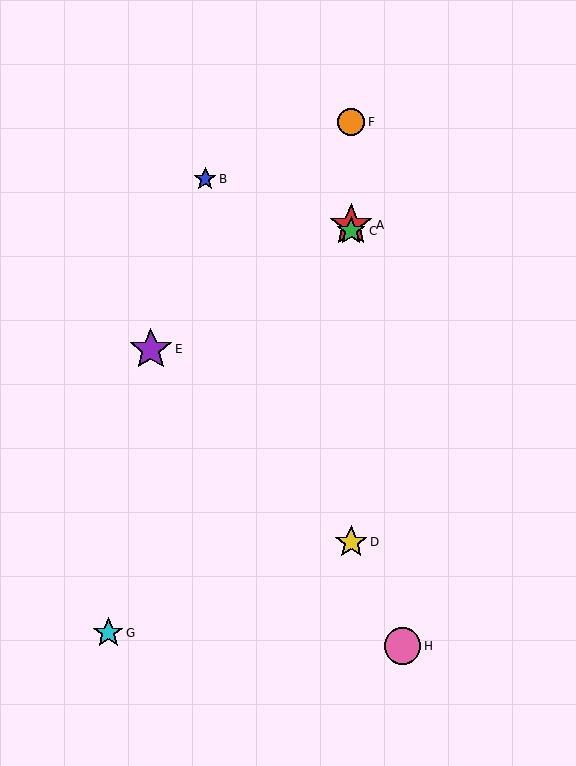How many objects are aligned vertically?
4 objects (A, C, D, F) are aligned vertically.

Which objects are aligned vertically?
Objects A, C, D, F are aligned vertically.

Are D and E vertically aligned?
No, D is at x≈351 and E is at x≈151.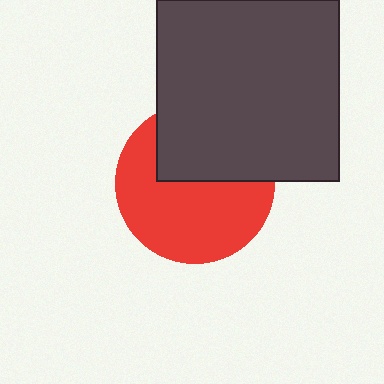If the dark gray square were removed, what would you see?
You would see the complete red circle.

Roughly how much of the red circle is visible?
About half of it is visible (roughly 61%).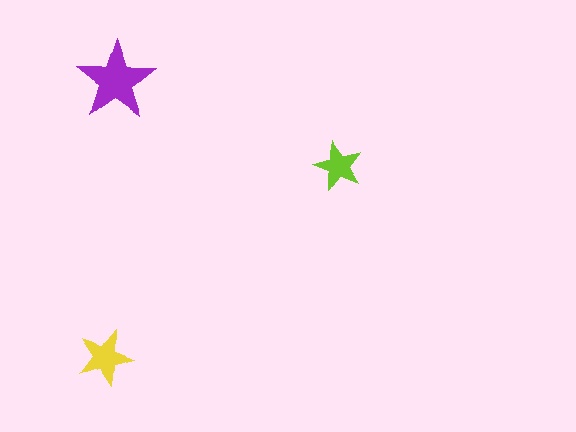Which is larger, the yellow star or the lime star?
The yellow one.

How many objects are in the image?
There are 3 objects in the image.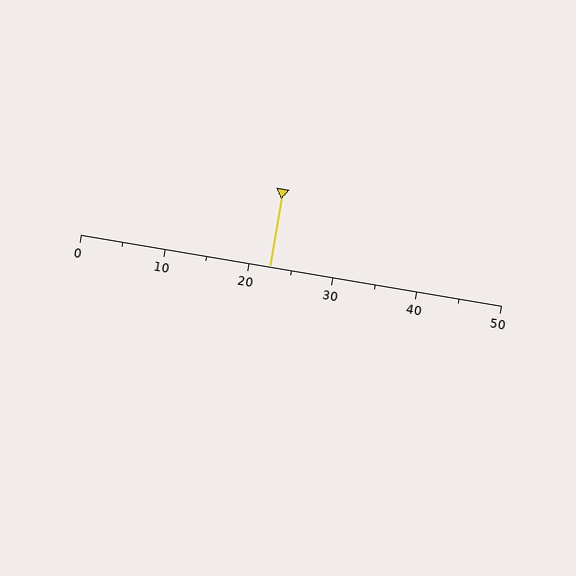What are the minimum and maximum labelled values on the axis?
The axis runs from 0 to 50.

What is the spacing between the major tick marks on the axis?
The major ticks are spaced 10 apart.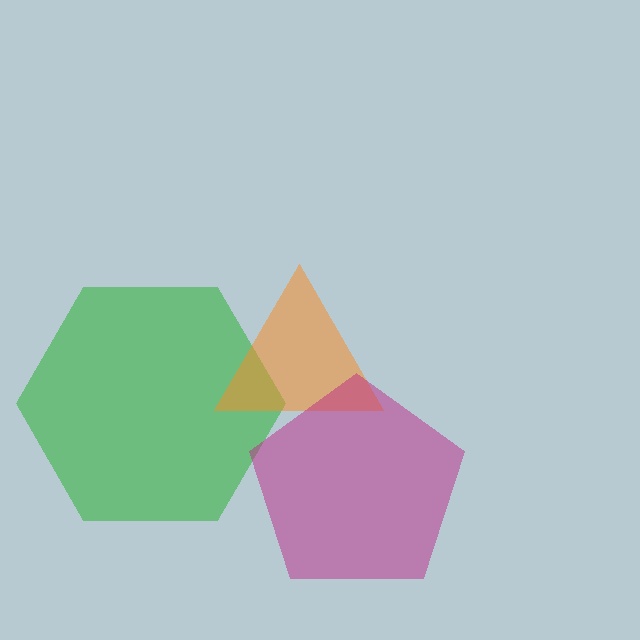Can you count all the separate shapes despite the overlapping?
Yes, there are 3 separate shapes.